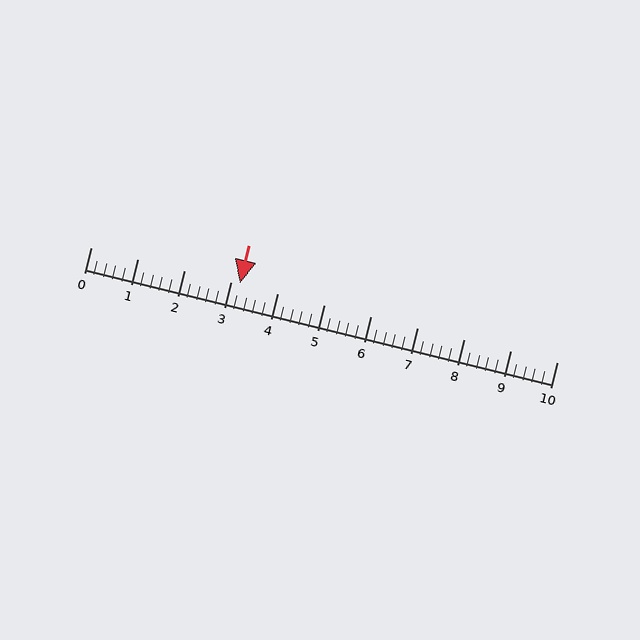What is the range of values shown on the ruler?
The ruler shows values from 0 to 10.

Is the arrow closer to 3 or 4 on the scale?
The arrow is closer to 3.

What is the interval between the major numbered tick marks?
The major tick marks are spaced 1 units apart.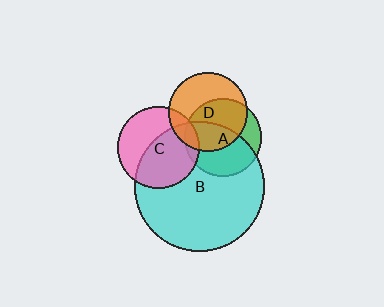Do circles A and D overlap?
Yes.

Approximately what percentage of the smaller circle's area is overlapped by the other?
Approximately 55%.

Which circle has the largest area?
Circle B (cyan).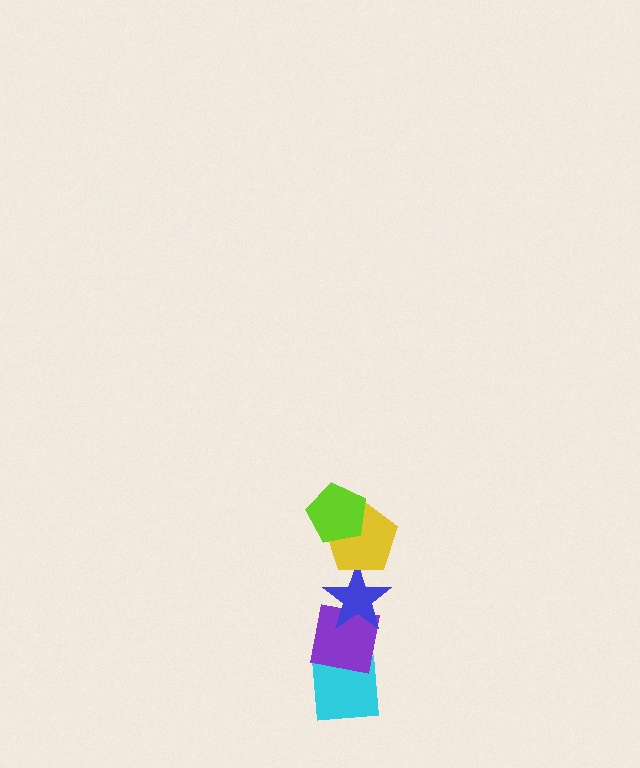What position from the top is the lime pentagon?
The lime pentagon is 1st from the top.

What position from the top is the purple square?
The purple square is 4th from the top.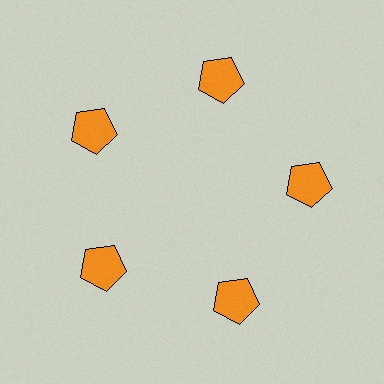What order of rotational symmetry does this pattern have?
This pattern has 5-fold rotational symmetry.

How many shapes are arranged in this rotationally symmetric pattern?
There are 5 shapes, arranged in 5 groups of 1.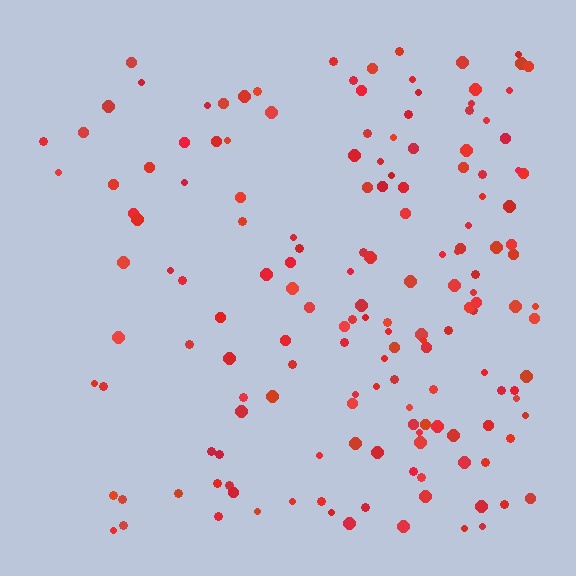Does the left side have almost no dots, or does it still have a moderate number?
Still a moderate number, just noticeably fewer than the right.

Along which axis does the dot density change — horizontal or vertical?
Horizontal.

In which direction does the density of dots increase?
From left to right, with the right side densest.